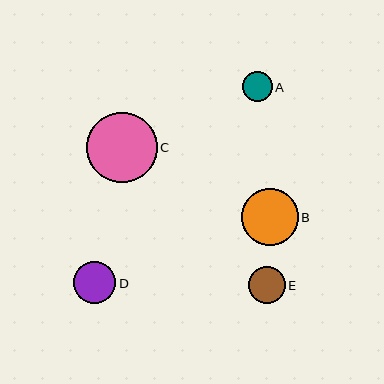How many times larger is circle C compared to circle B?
Circle C is approximately 1.2 times the size of circle B.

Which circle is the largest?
Circle C is the largest with a size of approximately 70 pixels.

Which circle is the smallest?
Circle A is the smallest with a size of approximately 30 pixels.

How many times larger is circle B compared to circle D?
Circle B is approximately 1.3 times the size of circle D.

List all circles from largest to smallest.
From largest to smallest: C, B, D, E, A.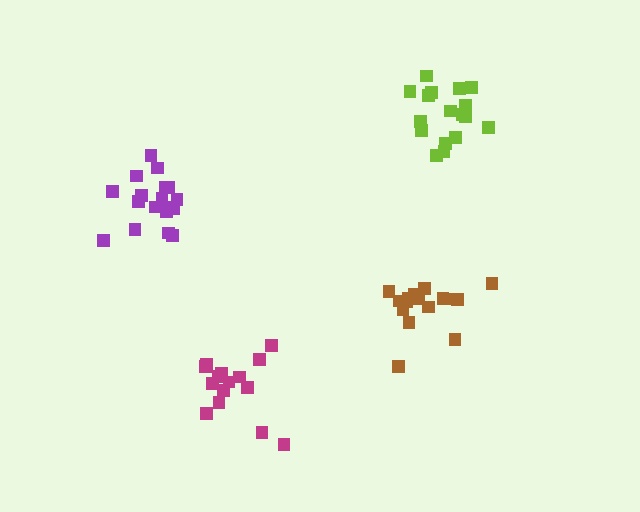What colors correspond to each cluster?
The clusters are colored: purple, brown, magenta, lime.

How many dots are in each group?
Group 1: 18 dots, Group 2: 16 dots, Group 3: 15 dots, Group 4: 17 dots (66 total).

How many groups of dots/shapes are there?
There are 4 groups.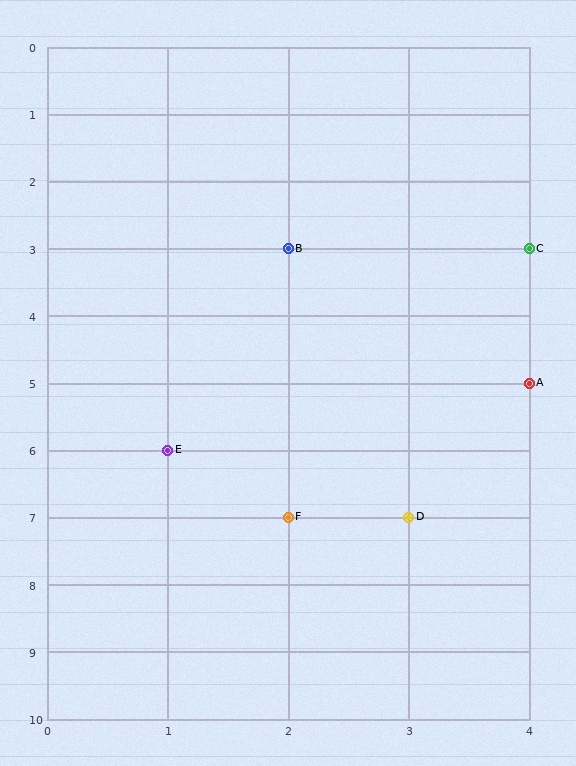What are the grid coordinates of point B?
Point B is at grid coordinates (2, 3).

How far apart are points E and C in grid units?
Points E and C are 3 columns and 3 rows apart (about 4.2 grid units diagonally).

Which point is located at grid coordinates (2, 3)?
Point B is at (2, 3).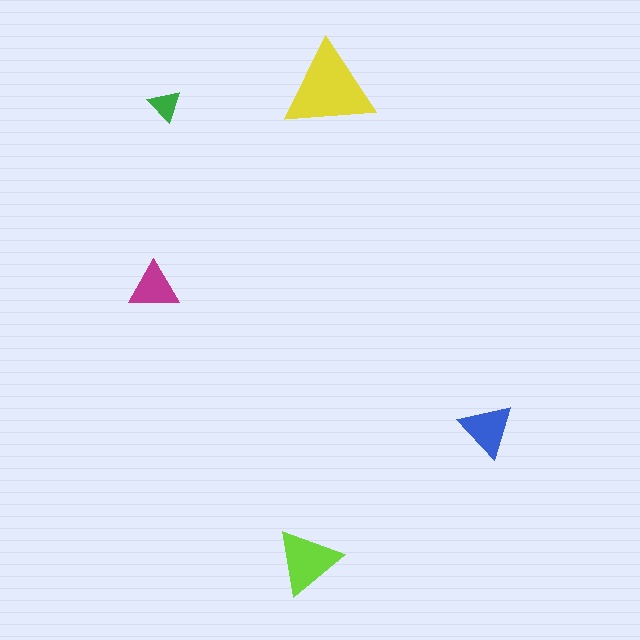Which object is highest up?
The yellow triangle is topmost.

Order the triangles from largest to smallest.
the yellow one, the lime one, the blue one, the magenta one, the green one.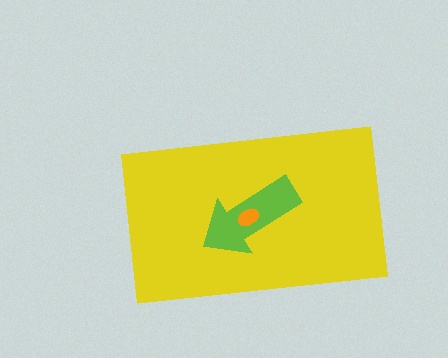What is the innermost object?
The orange ellipse.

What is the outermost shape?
The yellow rectangle.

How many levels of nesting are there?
3.